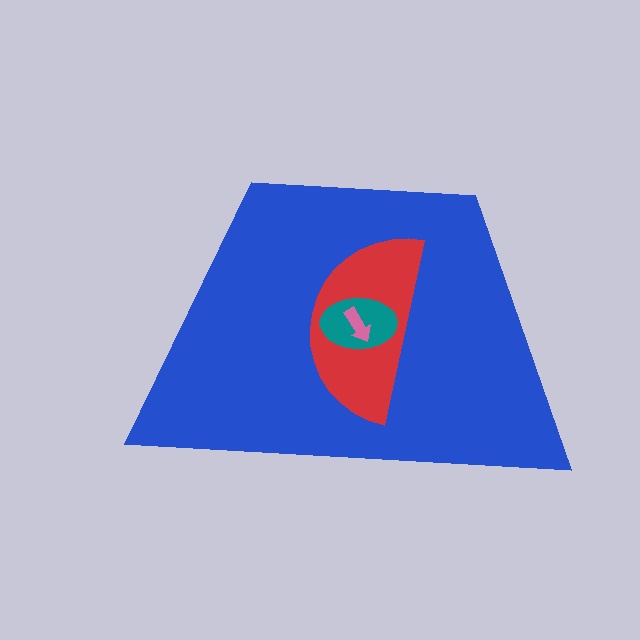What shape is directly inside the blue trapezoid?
The red semicircle.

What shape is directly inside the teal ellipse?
The pink arrow.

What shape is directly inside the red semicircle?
The teal ellipse.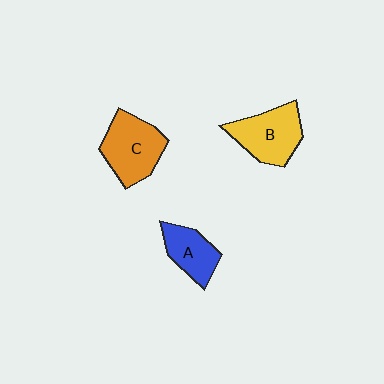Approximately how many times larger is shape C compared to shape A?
Approximately 1.5 times.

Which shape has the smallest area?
Shape A (blue).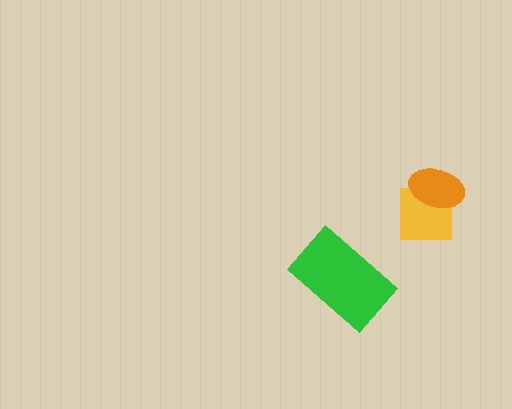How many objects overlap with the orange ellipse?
1 object overlaps with the orange ellipse.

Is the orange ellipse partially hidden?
No, no other shape covers it.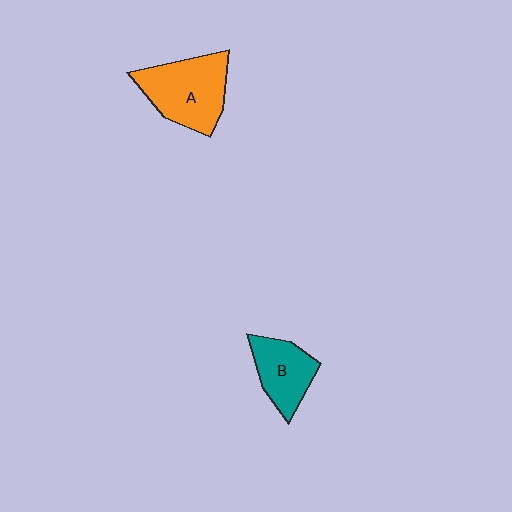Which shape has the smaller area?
Shape B (teal).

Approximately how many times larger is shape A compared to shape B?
Approximately 1.5 times.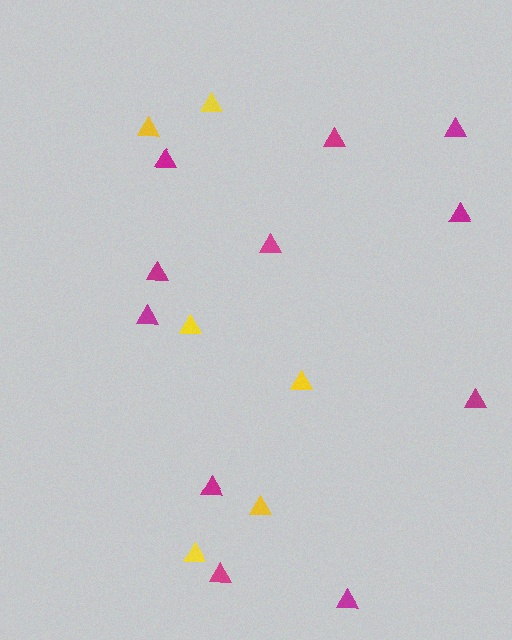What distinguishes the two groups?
There are 2 groups: one group of magenta triangles (11) and one group of yellow triangles (6).